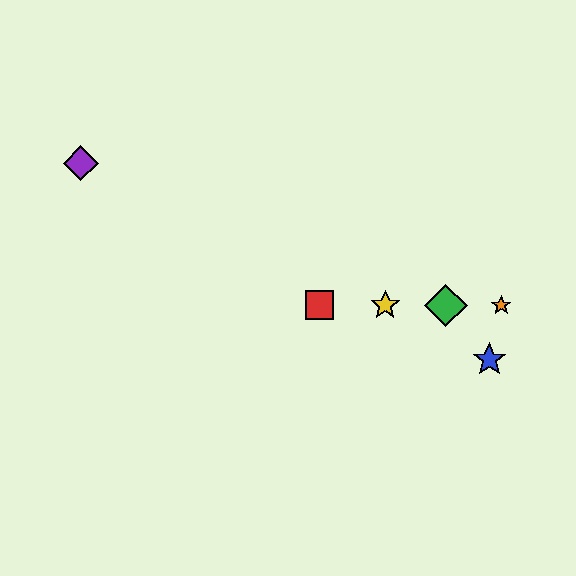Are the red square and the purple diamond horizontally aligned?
No, the red square is at y≈305 and the purple diamond is at y≈163.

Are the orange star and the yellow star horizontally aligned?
Yes, both are at y≈305.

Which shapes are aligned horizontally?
The red square, the green diamond, the yellow star, the orange star are aligned horizontally.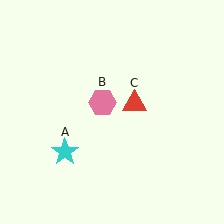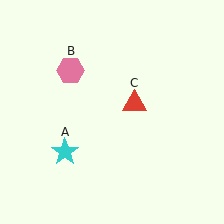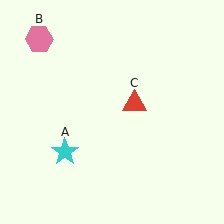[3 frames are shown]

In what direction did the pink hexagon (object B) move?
The pink hexagon (object B) moved up and to the left.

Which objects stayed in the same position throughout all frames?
Cyan star (object A) and red triangle (object C) remained stationary.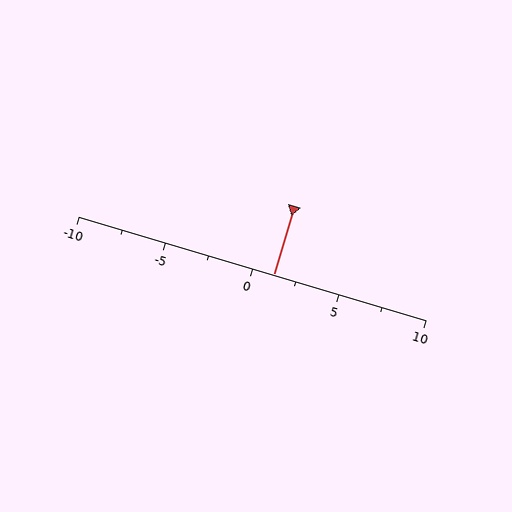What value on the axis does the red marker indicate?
The marker indicates approximately 1.2.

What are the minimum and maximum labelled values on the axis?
The axis runs from -10 to 10.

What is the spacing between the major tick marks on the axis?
The major ticks are spaced 5 apart.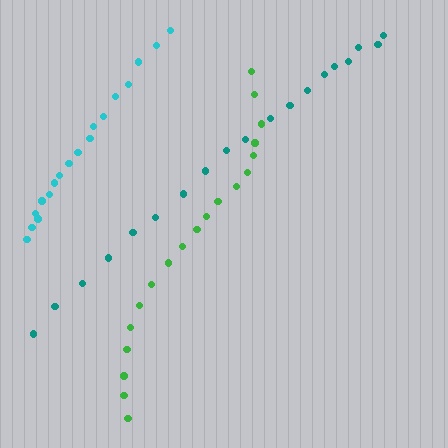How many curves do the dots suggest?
There are 3 distinct paths.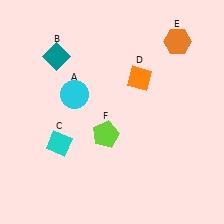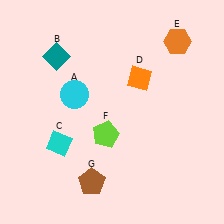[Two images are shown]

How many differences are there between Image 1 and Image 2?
There is 1 difference between the two images.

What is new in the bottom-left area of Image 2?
A brown pentagon (G) was added in the bottom-left area of Image 2.